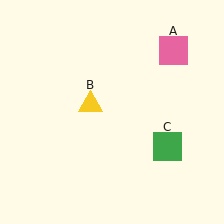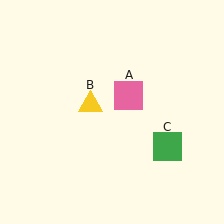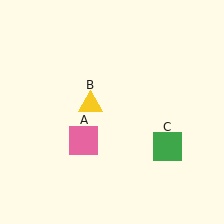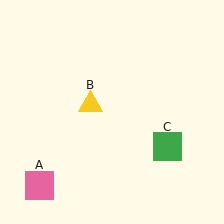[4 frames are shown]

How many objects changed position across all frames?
1 object changed position: pink square (object A).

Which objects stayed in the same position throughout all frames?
Yellow triangle (object B) and green square (object C) remained stationary.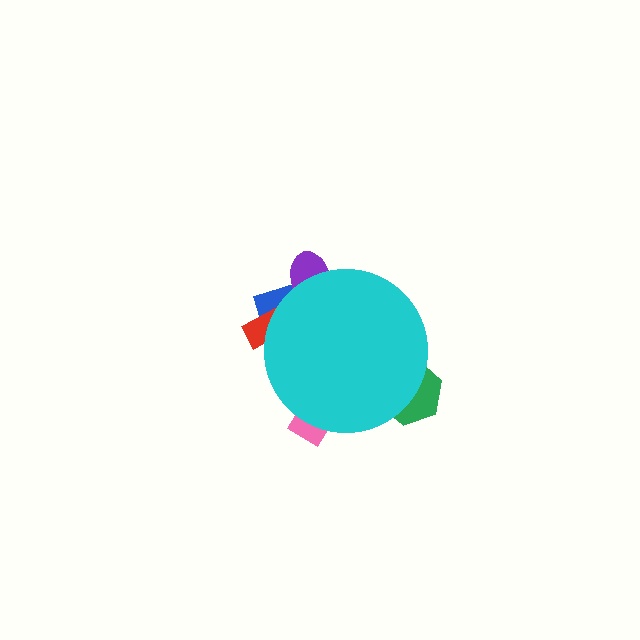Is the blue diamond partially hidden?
Yes, the blue diamond is partially hidden behind the cyan circle.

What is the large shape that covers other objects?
A cyan circle.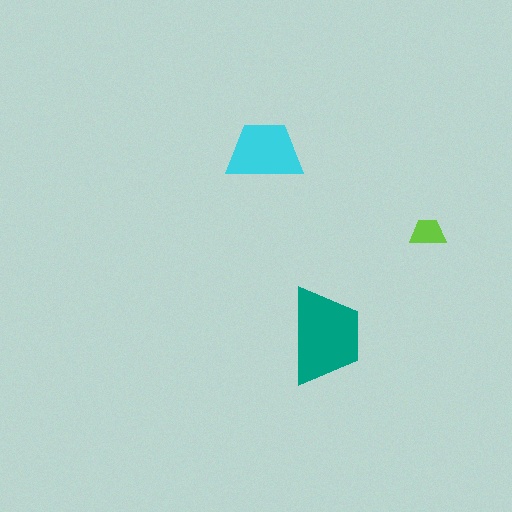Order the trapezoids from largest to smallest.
the teal one, the cyan one, the lime one.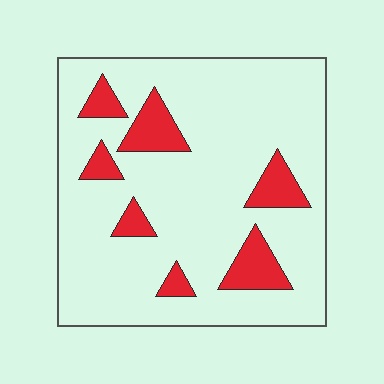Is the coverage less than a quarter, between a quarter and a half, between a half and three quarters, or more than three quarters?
Less than a quarter.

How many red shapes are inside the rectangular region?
7.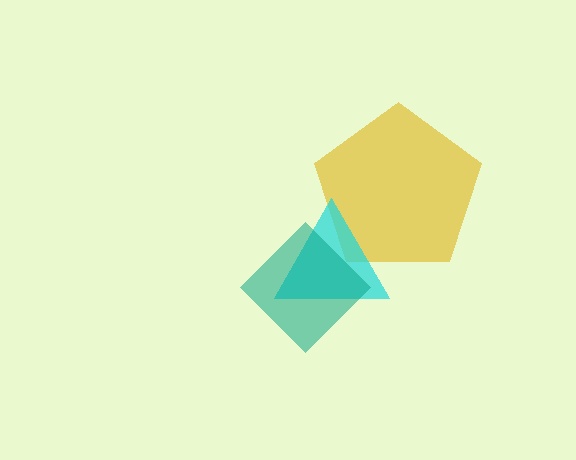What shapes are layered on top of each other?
The layered shapes are: a yellow pentagon, a cyan triangle, a teal diamond.